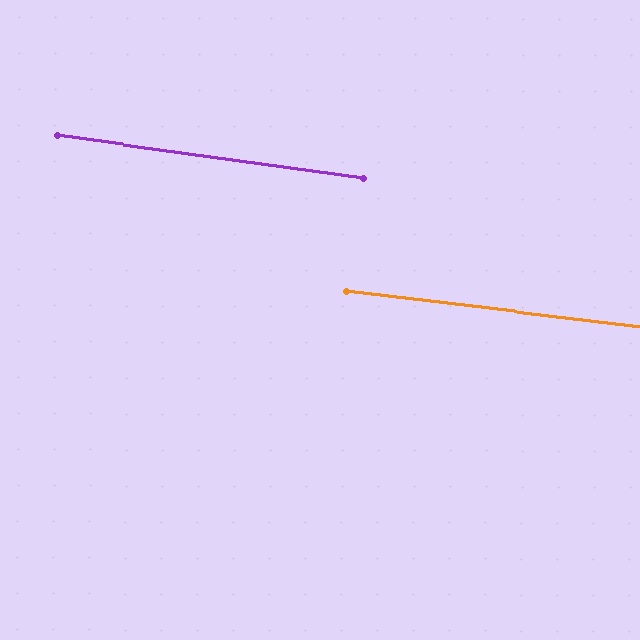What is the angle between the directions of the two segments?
Approximately 1 degree.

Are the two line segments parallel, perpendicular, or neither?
Parallel — their directions differ by only 0.8°.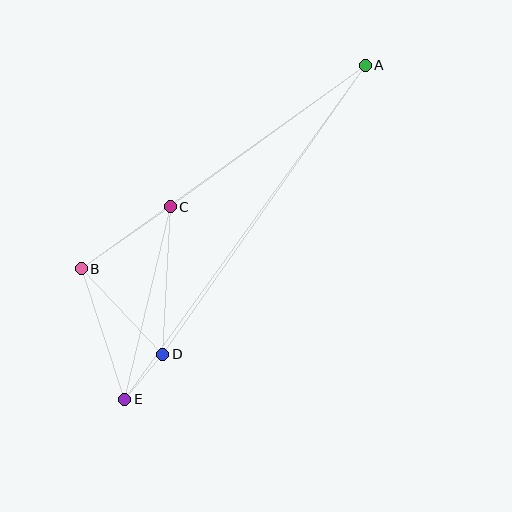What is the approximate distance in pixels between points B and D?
The distance between B and D is approximately 118 pixels.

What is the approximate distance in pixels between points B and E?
The distance between B and E is approximately 138 pixels.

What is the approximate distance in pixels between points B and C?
The distance between B and C is approximately 108 pixels.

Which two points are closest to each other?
Points D and E are closest to each other.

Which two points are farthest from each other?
Points A and E are farthest from each other.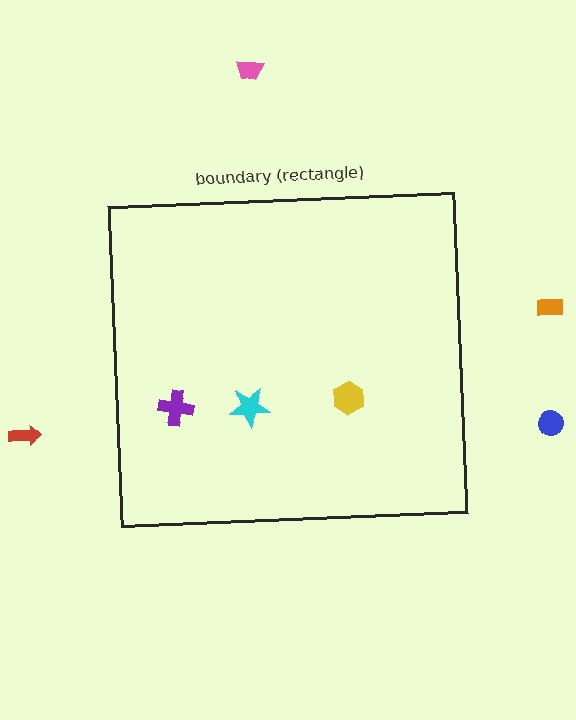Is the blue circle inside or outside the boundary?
Outside.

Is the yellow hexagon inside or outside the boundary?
Inside.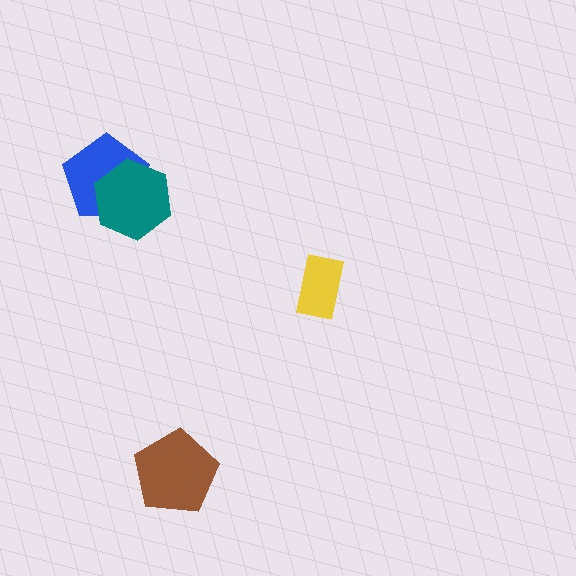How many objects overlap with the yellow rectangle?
0 objects overlap with the yellow rectangle.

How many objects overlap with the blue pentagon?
1 object overlaps with the blue pentagon.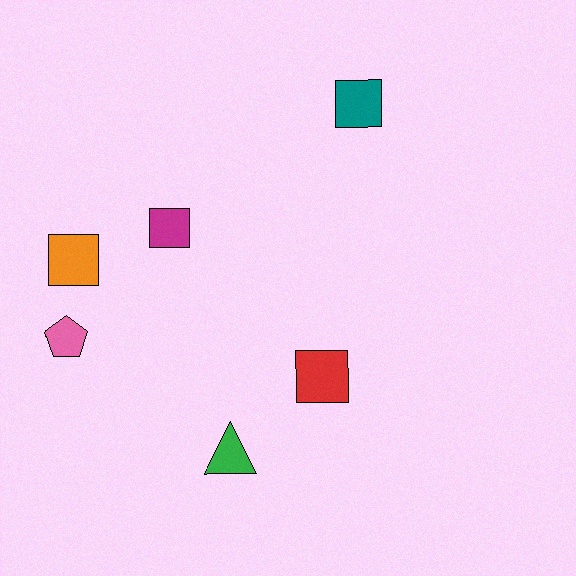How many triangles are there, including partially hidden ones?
There is 1 triangle.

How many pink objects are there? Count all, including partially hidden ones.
There is 1 pink object.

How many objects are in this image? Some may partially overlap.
There are 6 objects.